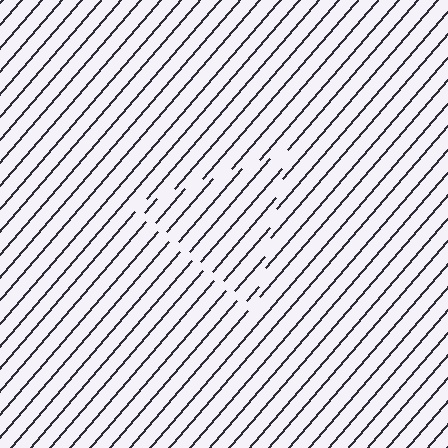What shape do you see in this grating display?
An illusory triangle. The interior of the shape contains the same grating, shifted by half a period — the contour is defined by the phase discontinuity where line-ends from the inner and outer gratings abut.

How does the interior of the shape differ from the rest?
The interior of the shape contains the same grating, shifted by half a period — the contour is defined by the phase discontinuity where line-ends from the inner and outer gratings abut.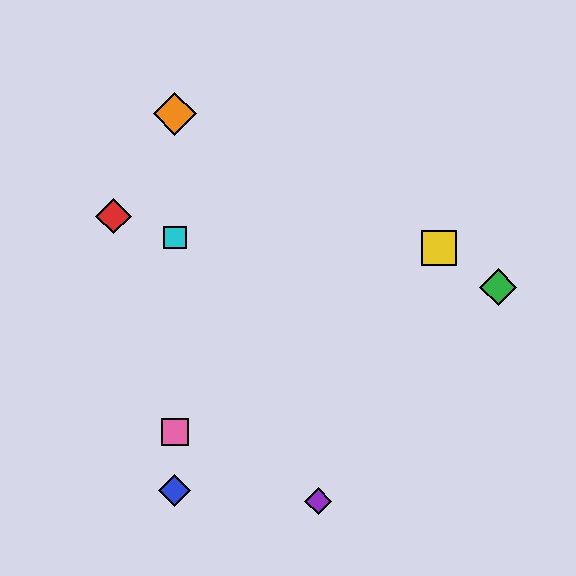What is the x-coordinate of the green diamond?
The green diamond is at x≈498.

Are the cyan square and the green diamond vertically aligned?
No, the cyan square is at x≈175 and the green diamond is at x≈498.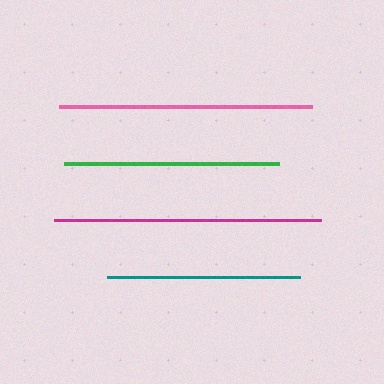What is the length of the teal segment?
The teal segment is approximately 193 pixels long.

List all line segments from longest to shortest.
From longest to shortest: magenta, pink, green, teal.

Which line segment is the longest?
The magenta line is the longest at approximately 267 pixels.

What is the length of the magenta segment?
The magenta segment is approximately 267 pixels long.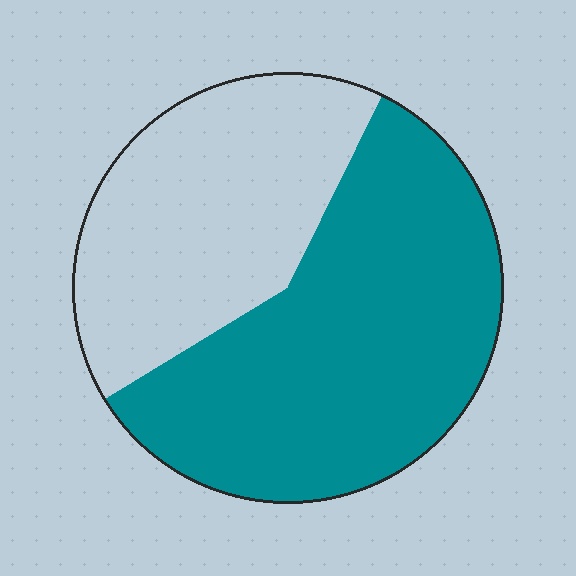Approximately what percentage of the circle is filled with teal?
Approximately 60%.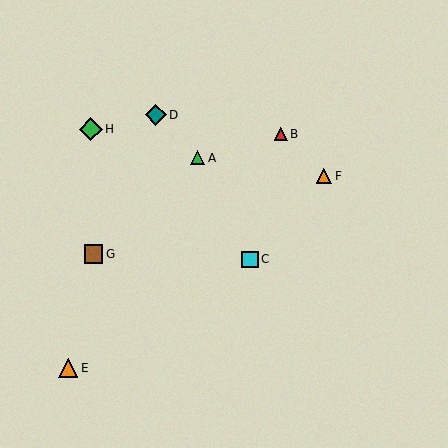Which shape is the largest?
The green diamond (labeled H) is the largest.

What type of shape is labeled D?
Shape D is a teal diamond.